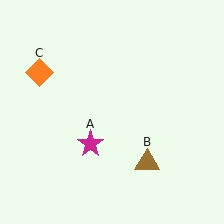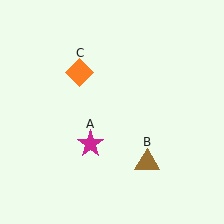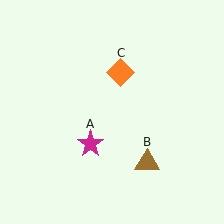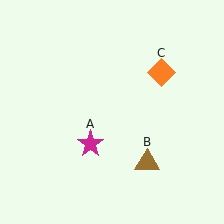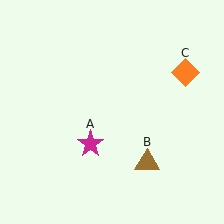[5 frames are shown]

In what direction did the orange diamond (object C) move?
The orange diamond (object C) moved right.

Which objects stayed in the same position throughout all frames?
Magenta star (object A) and brown triangle (object B) remained stationary.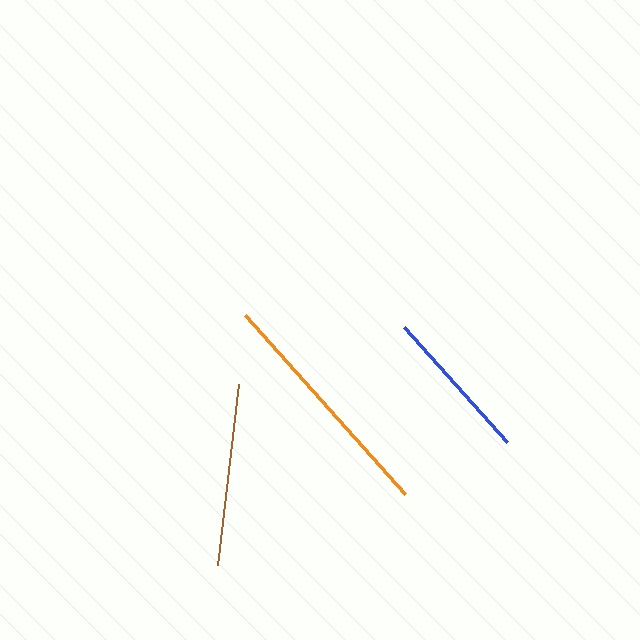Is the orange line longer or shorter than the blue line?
The orange line is longer than the blue line.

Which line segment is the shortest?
The blue line is the shortest at approximately 154 pixels.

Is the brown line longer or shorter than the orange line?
The orange line is longer than the brown line.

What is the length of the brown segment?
The brown segment is approximately 183 pixels long.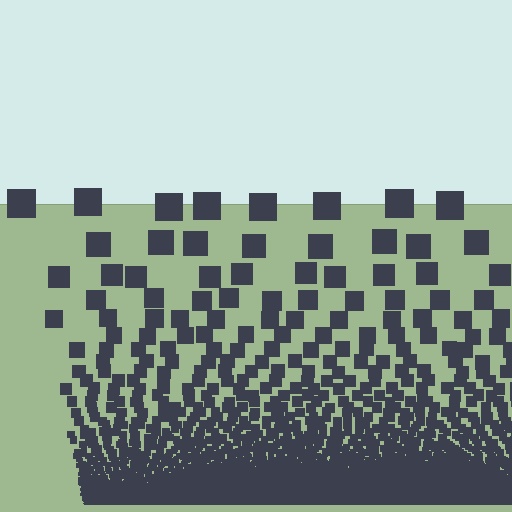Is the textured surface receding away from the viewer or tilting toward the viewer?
The surface appears to tilt toward the viewer. Texture elements get larger and sparser toward the top.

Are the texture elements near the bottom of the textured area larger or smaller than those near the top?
Smaller. The gradient is inverted — elements near the bottom are smaller and denser.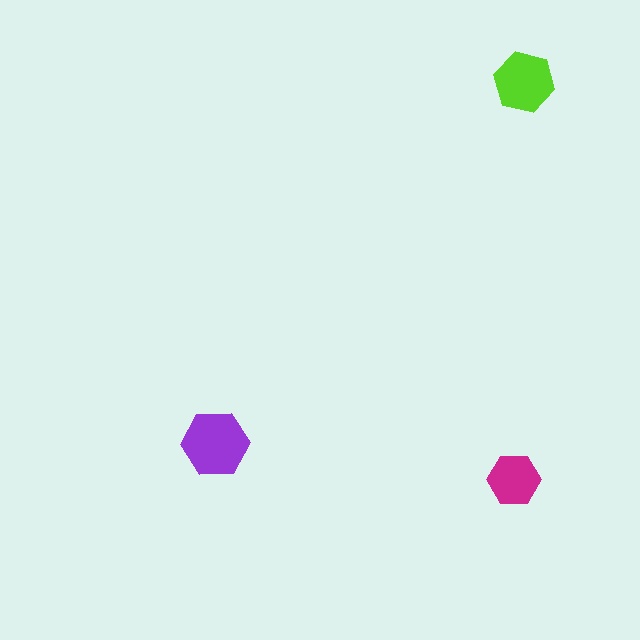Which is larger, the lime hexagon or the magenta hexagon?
The lime one.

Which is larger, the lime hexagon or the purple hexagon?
The purple one.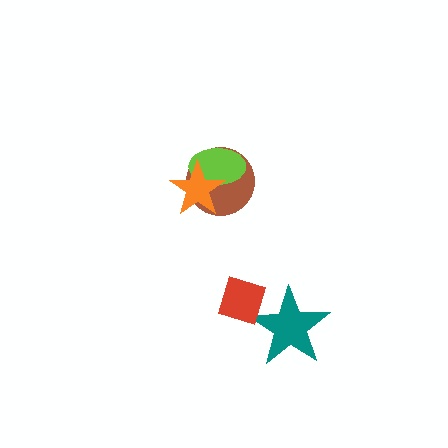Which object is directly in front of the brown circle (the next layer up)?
The lime ellipse is directly in front of the brown circle.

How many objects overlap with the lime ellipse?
2 objects overlap with the lime ellipse.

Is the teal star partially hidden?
Yes, it is partially covered by another shape.